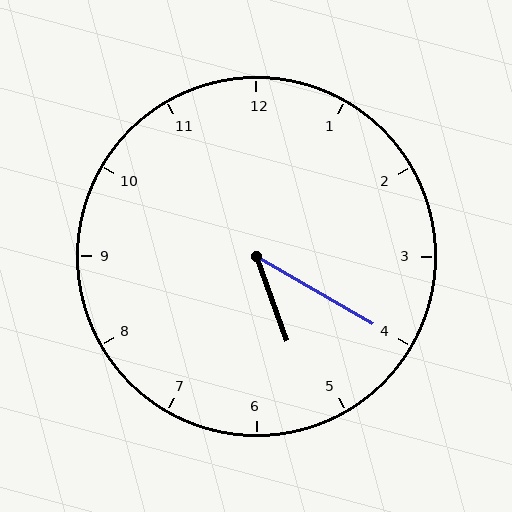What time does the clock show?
5:20.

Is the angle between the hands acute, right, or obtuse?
It is acute.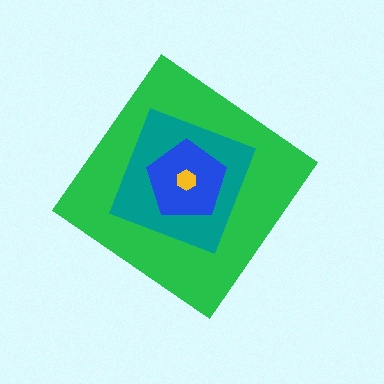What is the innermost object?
The yellow hexagon.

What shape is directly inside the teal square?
The blue pentagon.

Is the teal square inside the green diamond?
Yes.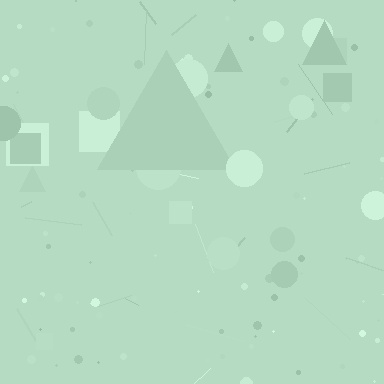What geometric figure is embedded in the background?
A triangle is embedded in the background.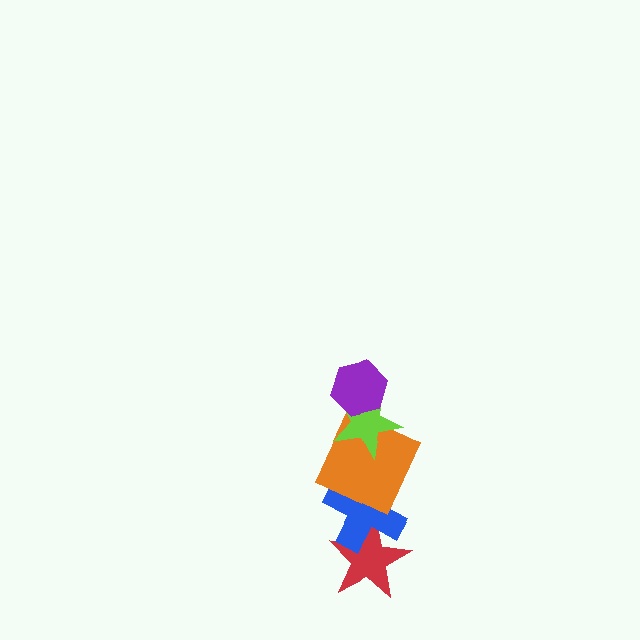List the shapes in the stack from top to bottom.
From top to bottom: the purple hexagon, the lime star, the orange square, the blue cross, the red star.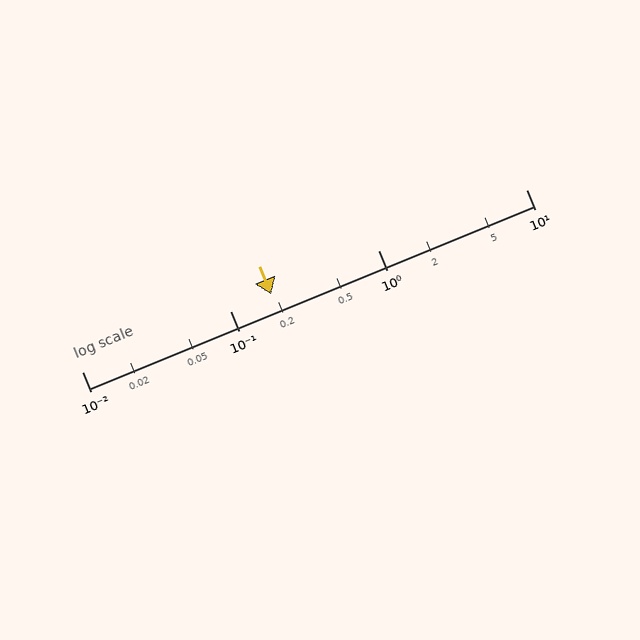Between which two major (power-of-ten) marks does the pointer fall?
The pointer is between 0.1 and 1.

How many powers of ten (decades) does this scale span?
The scale spans 3 decades, from 0.01 to 10.